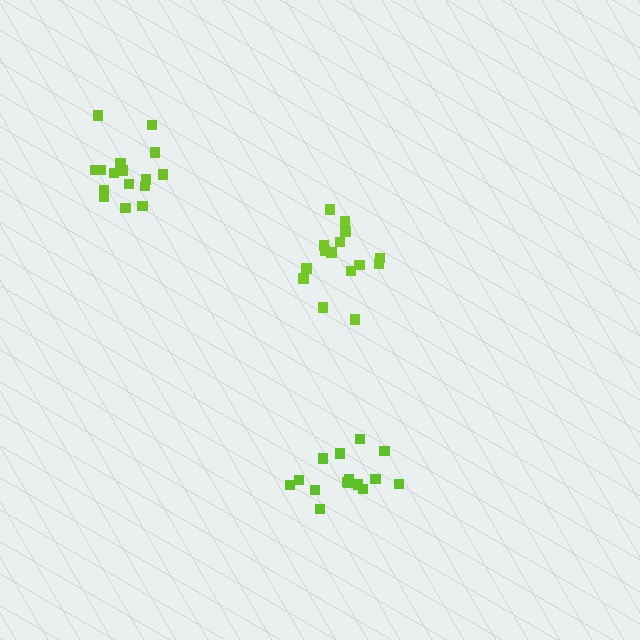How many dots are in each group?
Group 1: 15 dots, Group 2: 16 dots, Group 3: 15 dots (46 total).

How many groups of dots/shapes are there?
There are 3 groups.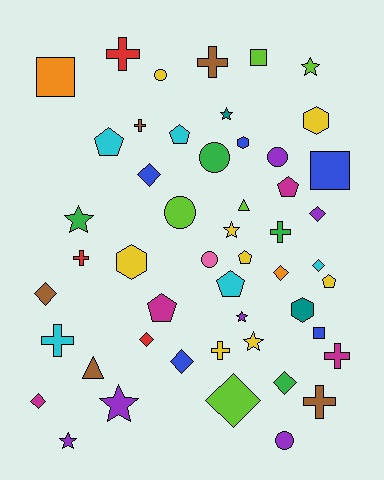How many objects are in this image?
There are 50 objects.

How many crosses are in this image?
There are 9 crosses.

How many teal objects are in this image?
There are 2 teal objects.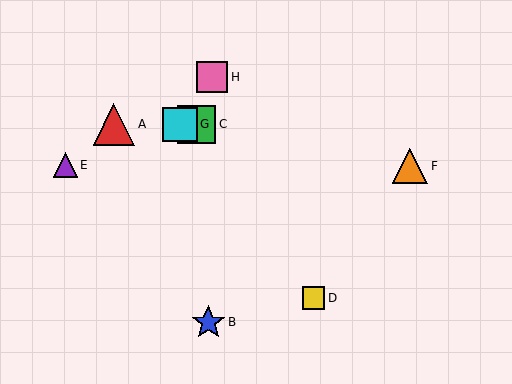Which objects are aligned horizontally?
Objects A, C, G are aligned horizontally.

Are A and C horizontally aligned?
Yes, both are at y≈124.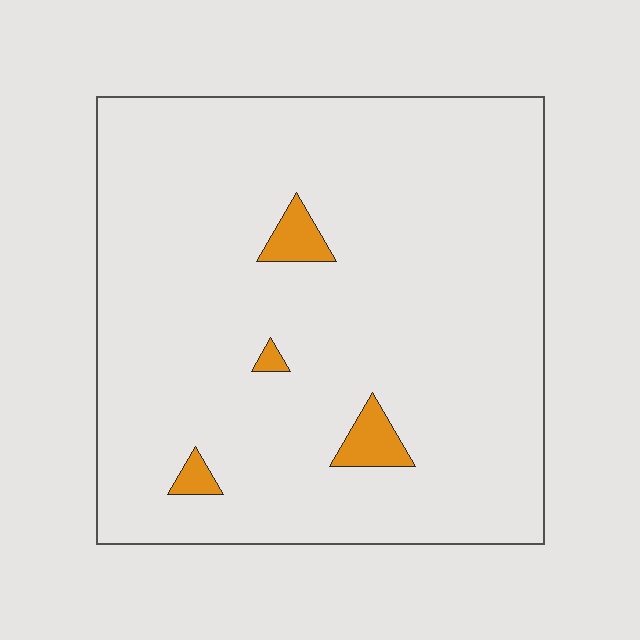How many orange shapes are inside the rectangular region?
4.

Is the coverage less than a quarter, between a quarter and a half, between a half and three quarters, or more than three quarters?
Less than a quarter.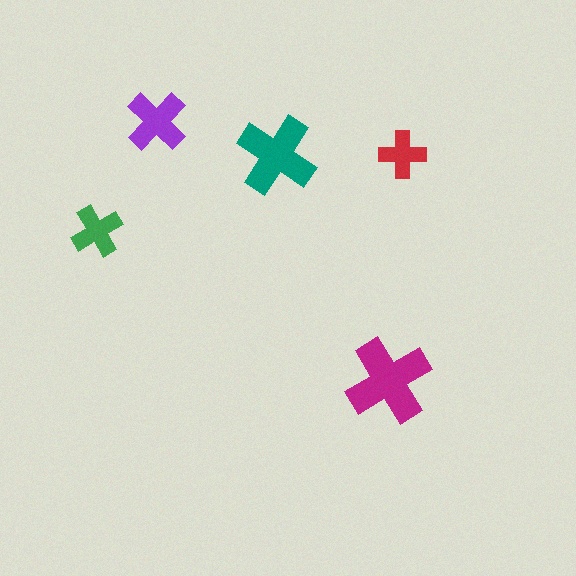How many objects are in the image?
There are 5 objects in the image.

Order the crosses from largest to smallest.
the magenta one, the teal one, the purple one, the green one, the red one.